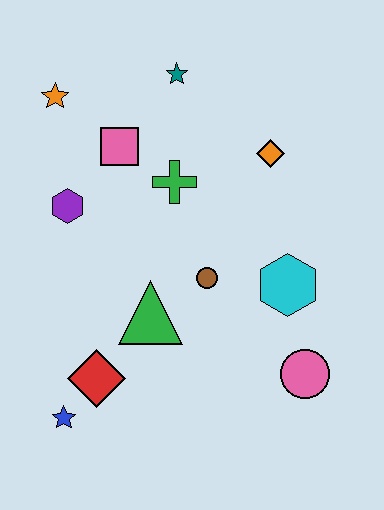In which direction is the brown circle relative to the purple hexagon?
The brown circle is to the right of the purple hexagon.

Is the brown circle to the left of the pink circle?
Yes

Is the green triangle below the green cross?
Yes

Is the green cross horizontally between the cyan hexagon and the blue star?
Yes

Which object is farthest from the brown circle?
The orange star is farthest from the brown circle.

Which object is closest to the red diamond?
The blue star is closest to the red diamond.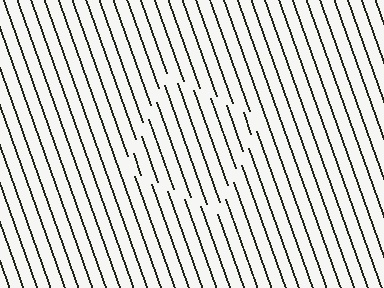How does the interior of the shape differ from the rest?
The interior of the shape contains the same grating, shifted by half a period — the contour is defined by the phase discontinuity where line-ends from the inner and outer gratings abut.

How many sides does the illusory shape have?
4 sides — the line-ends trace a square.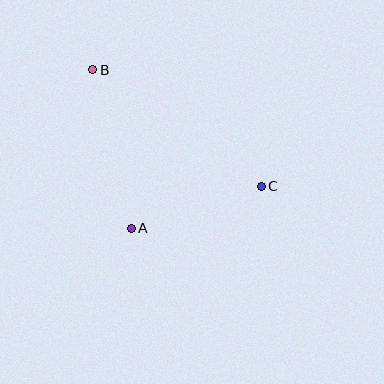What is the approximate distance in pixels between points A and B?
The distance between A and B is approximately 163 pixels.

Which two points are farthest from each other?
Points B and C are farthest from each other.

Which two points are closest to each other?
Points A and C are closest to each other.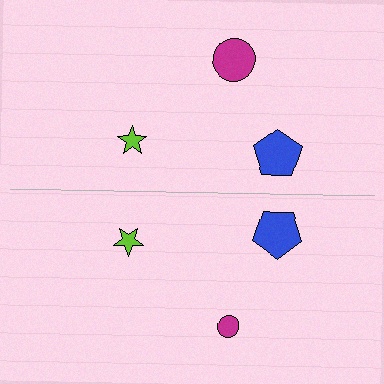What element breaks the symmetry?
The magenta circle on the bottom side has a different size than its mirror counterpart.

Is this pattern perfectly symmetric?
No, the pattern is not perfectly symmetric. The magenta circle on the bottom side has a different size than its mirror counterpart.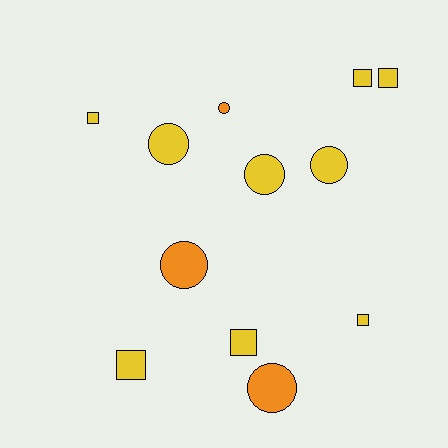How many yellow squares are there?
There are 6 yellow squares.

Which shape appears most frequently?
Circle, with 6 objects.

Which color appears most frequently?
Yellow, with 9 objects.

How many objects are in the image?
There are 12 objects.